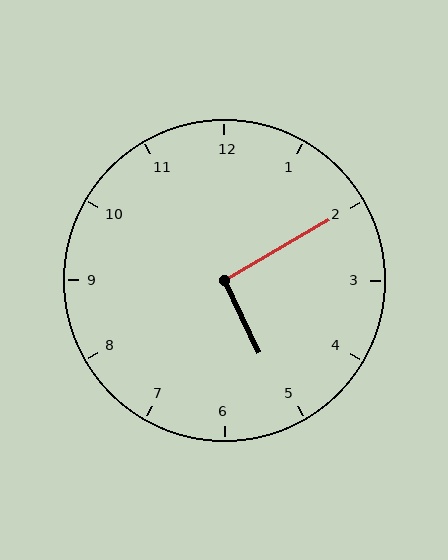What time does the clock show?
5:10.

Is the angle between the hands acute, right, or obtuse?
It is right.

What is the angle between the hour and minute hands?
Approximately 95 degrees.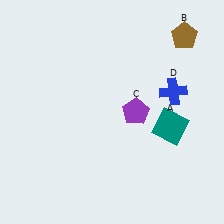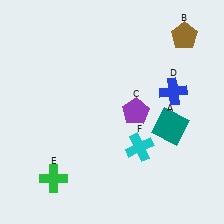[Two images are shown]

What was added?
A green cross (E), a cyan cross (F) were added in Image 2.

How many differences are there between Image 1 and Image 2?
There are 2 differences between the two images.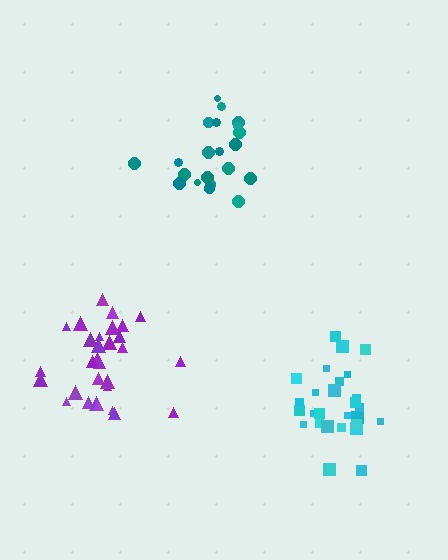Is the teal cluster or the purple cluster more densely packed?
Purple.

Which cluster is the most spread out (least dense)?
Teal.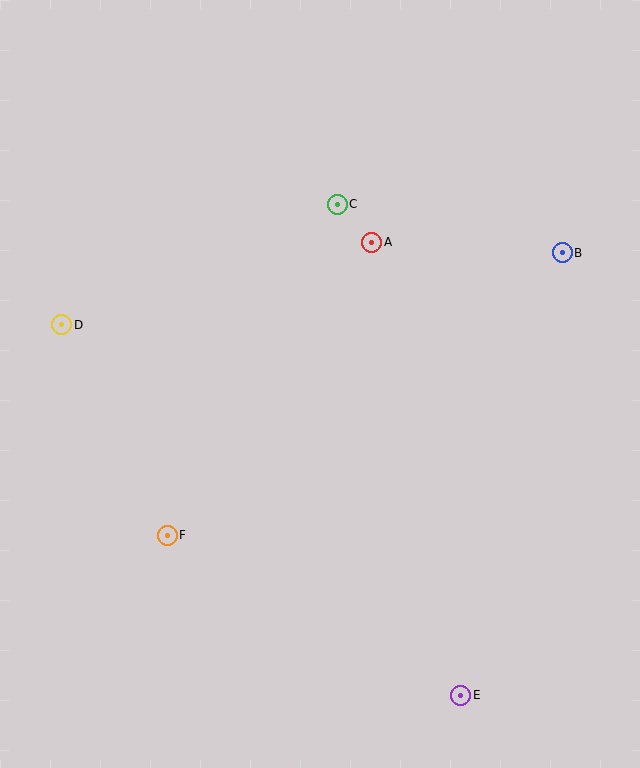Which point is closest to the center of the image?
Point A at (372, 242) is closest to the center.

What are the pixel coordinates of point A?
Point A is at (372, 242).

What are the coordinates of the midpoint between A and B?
The midpoint between A and B is at (467, 248).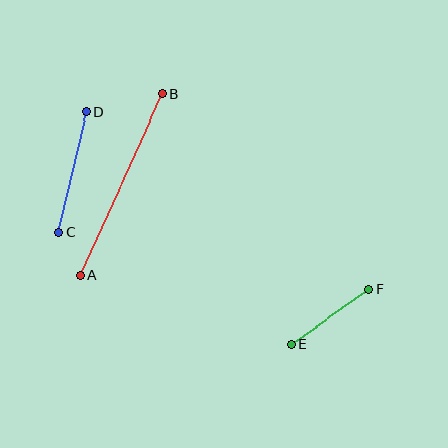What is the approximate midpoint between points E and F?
The midpoint is at approximately (330, 317) pixels.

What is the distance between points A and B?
The distance is approximately 199 pixels.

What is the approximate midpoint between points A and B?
The midpoint is at approximately (122, 184) pixels.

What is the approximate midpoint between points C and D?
The midpoint is at approximately (73, 172) pixels.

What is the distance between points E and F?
The distance is approximately 95 pixels.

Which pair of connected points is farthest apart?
Points A and B are farthest apart.